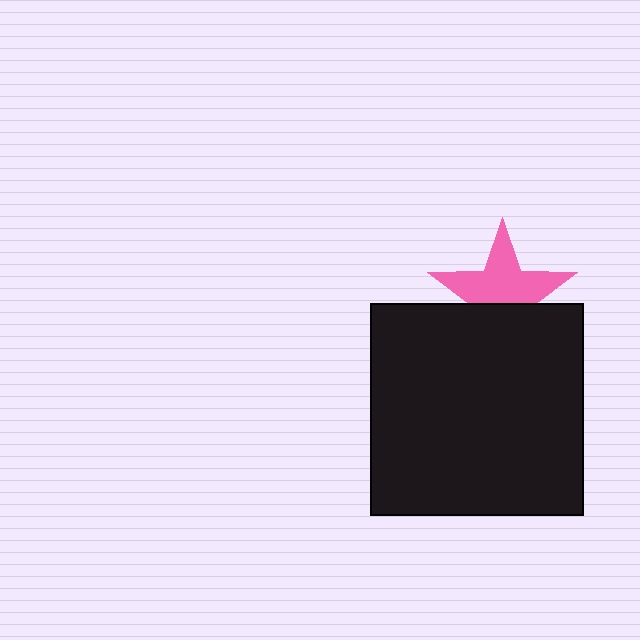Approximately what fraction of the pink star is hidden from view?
Roughly 38% of the pink star is hidden behind the black square.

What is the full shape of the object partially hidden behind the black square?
The partially hidden object is a pink star.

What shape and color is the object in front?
The object in front is a black square.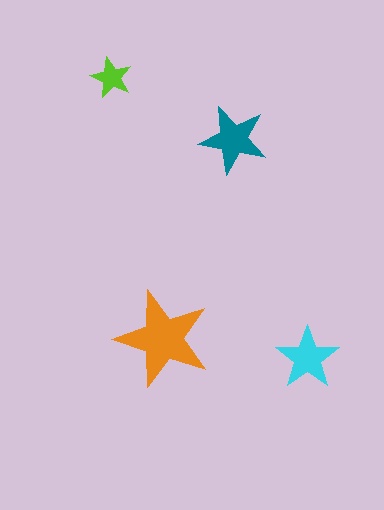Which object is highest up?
The lime star is topmost.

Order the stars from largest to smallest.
the orange one, the teal one, the cyan one, the lime one.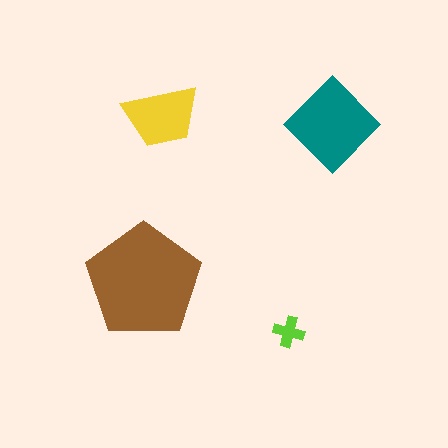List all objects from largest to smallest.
The brown pentagon, the teal diamond, the yellow trapezoid, the lime cross.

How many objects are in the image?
There are 4 objects in the image.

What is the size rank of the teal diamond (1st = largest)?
2nd.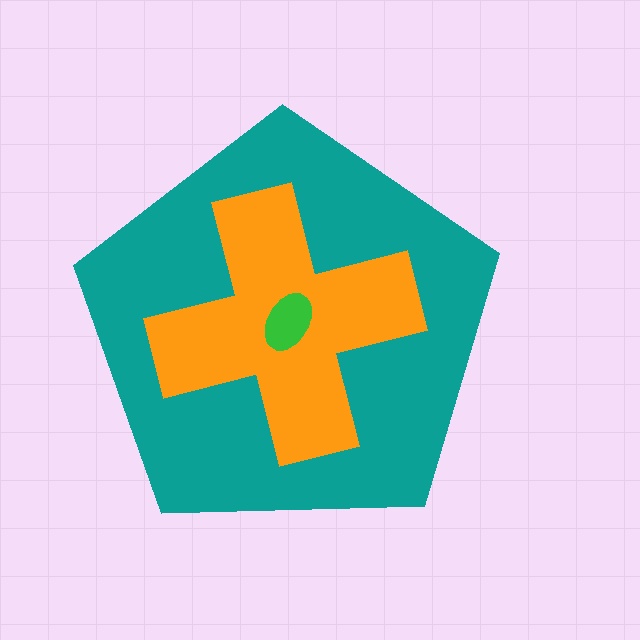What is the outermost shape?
The teal pentagon.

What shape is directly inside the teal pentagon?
The orange cross.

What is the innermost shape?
The green ellipse.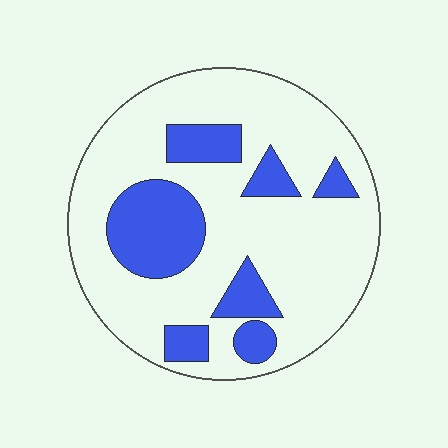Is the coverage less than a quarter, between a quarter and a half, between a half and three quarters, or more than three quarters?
Less than a quarter.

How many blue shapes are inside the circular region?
7.